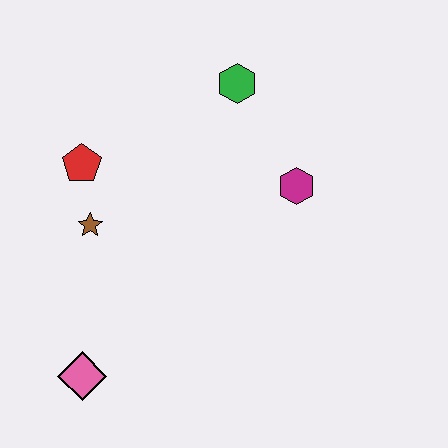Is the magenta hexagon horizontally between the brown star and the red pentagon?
No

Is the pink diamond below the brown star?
Yes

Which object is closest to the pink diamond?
The brown star is closest to the pink diamond.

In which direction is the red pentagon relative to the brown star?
The red pentagon is above the brown star.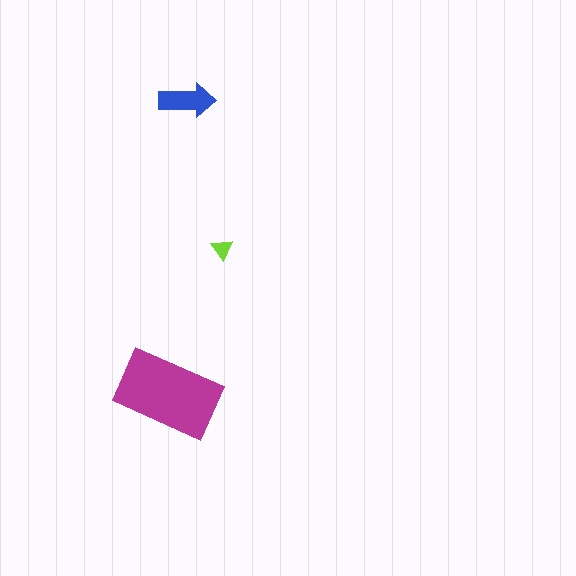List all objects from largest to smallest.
The magenta rectangle, the blue arrow, the lime triangle.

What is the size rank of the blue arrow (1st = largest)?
2nd.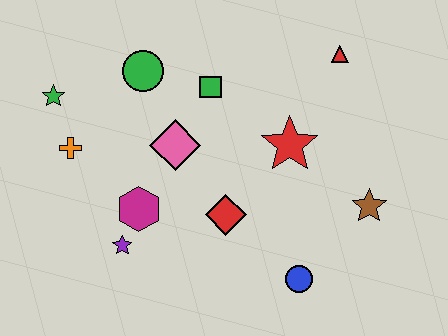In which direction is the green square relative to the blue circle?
The green square is above the blue circle.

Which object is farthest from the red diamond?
The green star is farthest from the red diamond.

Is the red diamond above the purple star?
Yes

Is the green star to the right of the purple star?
No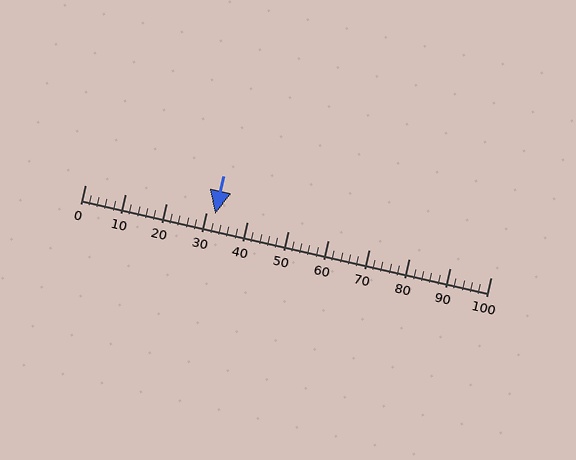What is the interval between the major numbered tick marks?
The major tick marks are spaced 10 units apart.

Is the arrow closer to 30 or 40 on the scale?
The arrow is closer to 30.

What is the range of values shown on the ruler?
The ruler shows values from 0 to 100.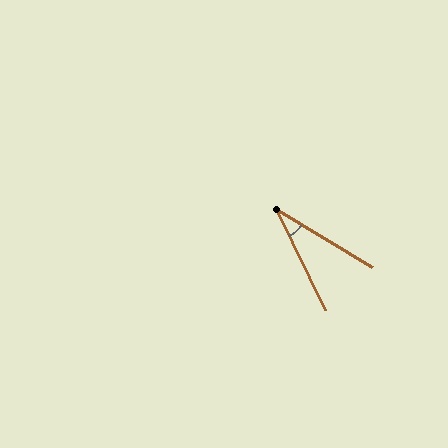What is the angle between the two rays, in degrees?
Approximately 33 degrees.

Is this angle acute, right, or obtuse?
It is acute.